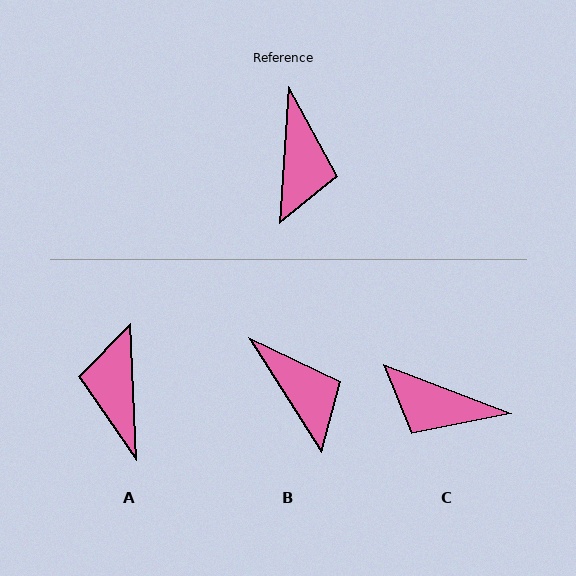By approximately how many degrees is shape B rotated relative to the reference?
Approximately 36 degrees counter-clockwise.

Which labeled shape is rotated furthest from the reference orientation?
A, about 174 degrees away.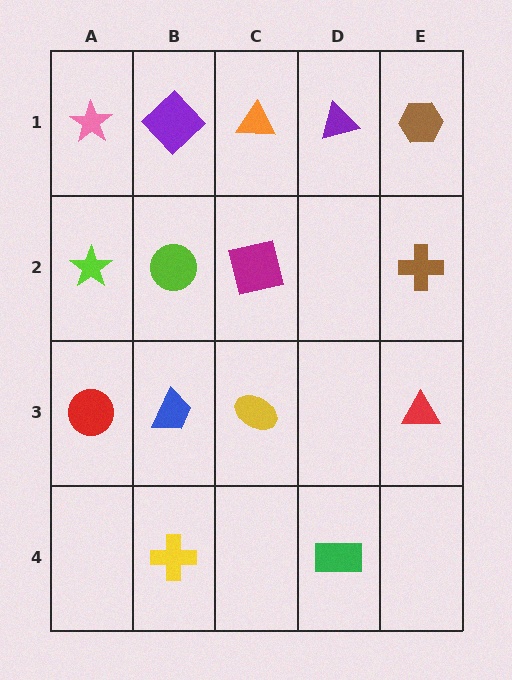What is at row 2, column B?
A lime circle.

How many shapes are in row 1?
5 shapes.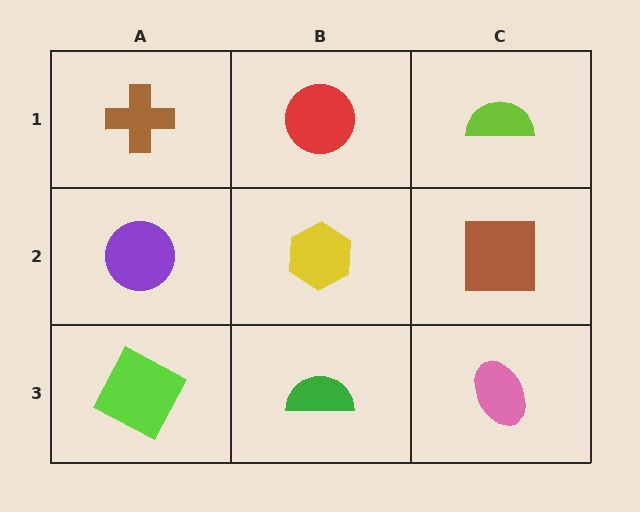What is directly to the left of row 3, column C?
A green semicircle.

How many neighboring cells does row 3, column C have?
2.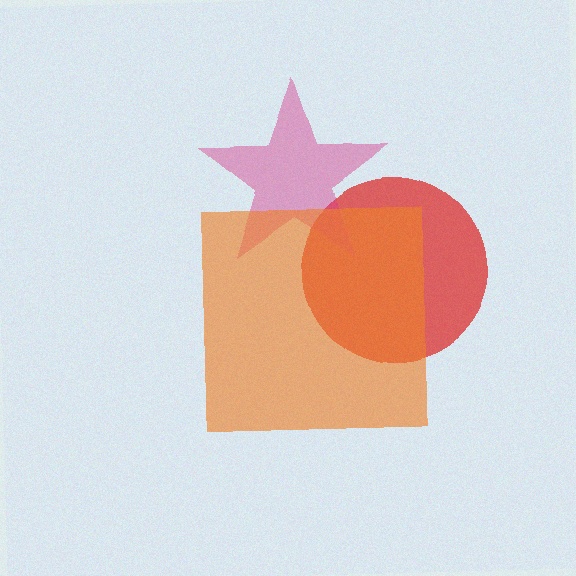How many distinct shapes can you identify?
There are 3 distinct shapes: a red circle, a magenta star, an orange square.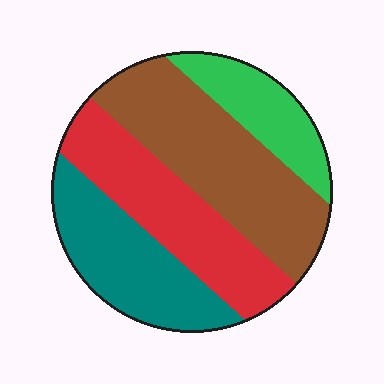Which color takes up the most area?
Brown, at roughly 35%.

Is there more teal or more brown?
Brown.